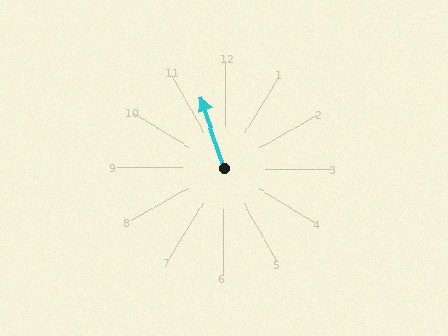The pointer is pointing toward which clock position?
Roughly 11 o'clock.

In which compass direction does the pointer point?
North.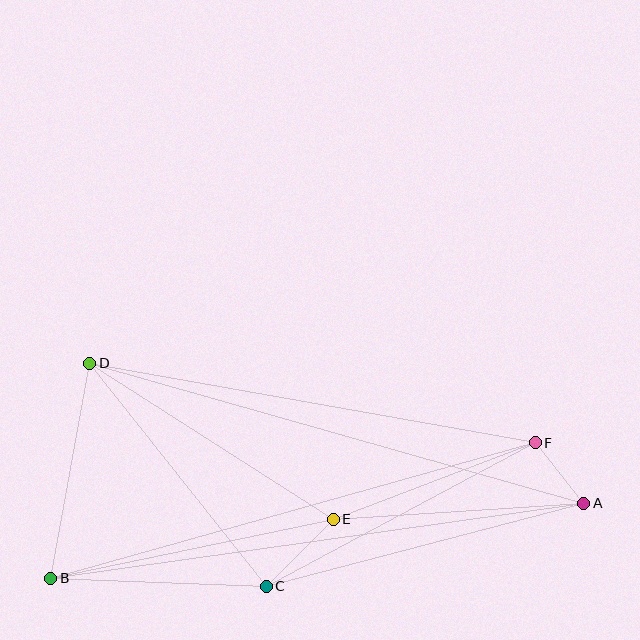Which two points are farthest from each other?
Points A and B are farthest from each other.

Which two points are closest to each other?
Points A and F are closest to each other.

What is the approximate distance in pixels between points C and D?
The distance between C and D is approximately 284 pixels.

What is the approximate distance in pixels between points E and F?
The distance between E and F is approximately 216 pixels.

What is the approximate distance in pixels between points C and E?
The distance between C and E is approximately 95 pixels.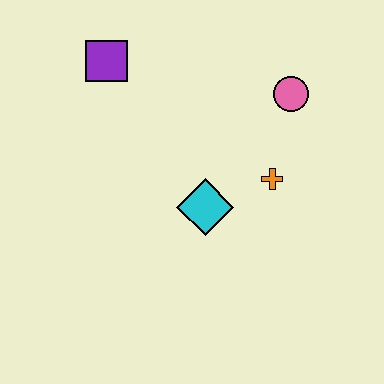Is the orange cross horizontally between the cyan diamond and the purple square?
No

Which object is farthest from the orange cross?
The purple square is farthest from the orange cross.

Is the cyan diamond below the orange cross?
Yes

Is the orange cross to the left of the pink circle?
Yes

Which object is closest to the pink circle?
The orange cross is closest to the pink circle.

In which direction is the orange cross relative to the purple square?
The orange cross is to the right of the purple square.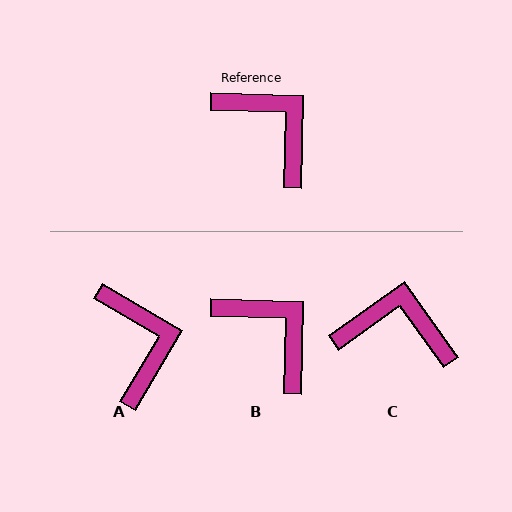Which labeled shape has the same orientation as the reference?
B.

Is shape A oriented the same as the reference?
No, it is off by about 29 degrees.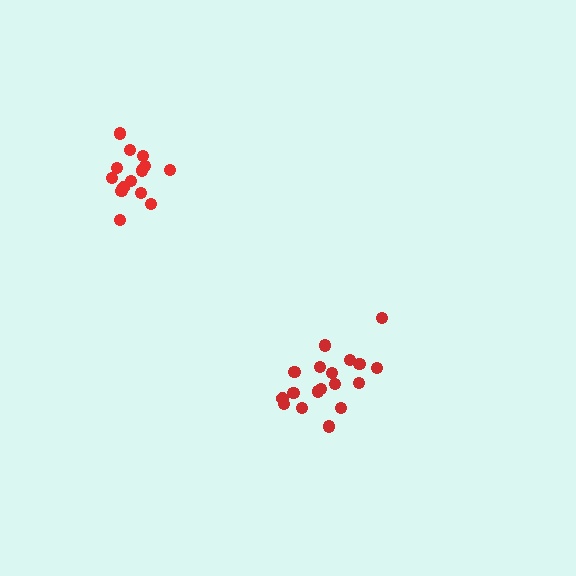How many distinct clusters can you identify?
There are 2 distinct clusters.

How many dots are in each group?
Group 1: 18 dots, Group 2: 14 dots (32 total).